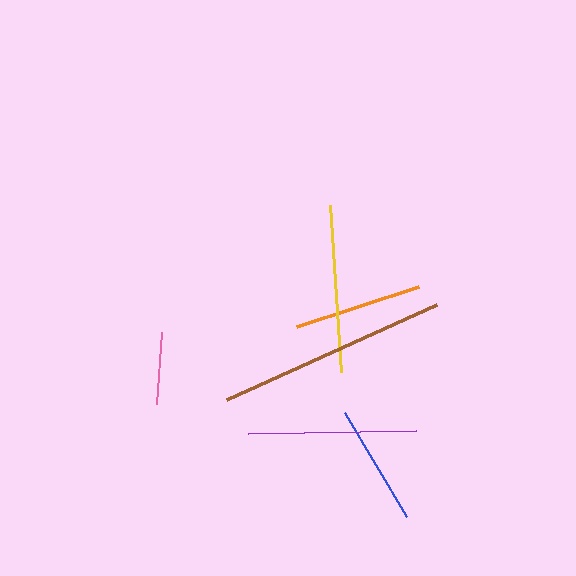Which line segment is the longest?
The brown line is the longest at approximately 230 pixels.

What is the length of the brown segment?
The brown segment is approximately 230 pixels long.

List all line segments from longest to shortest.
From longest to shortest: brown, purple, yellow, orange, blue, pink.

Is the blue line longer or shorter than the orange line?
The orange line is longer than the blue line.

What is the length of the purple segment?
The purple segment is approximately 168 pixels long.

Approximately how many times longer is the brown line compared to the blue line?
The brown line is approximately 1.9 times the length of the blue line.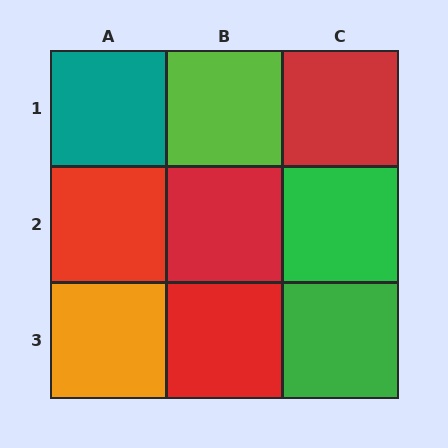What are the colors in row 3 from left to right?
Orange, red, green.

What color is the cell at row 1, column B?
Lime.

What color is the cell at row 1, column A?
Teal.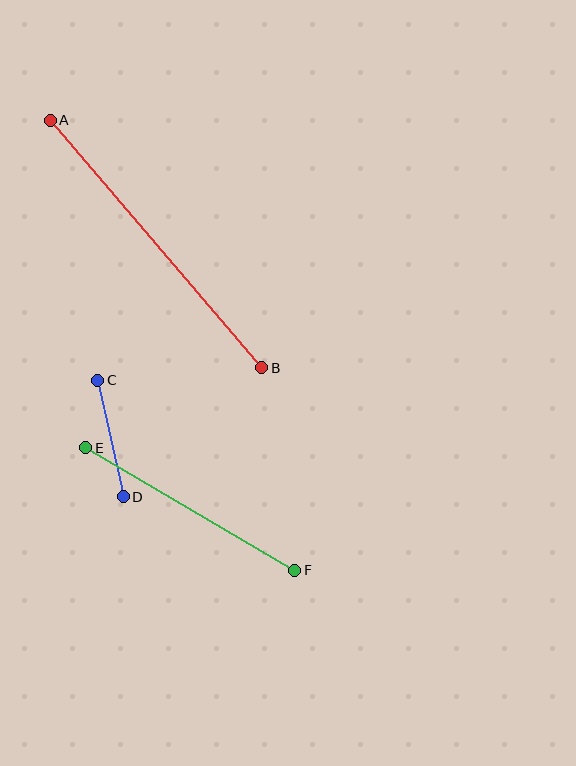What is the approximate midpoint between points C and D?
The midpoint is at approximately (111, 438) pixels.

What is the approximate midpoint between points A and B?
The midpoint is at approximately (156, 244) pixels.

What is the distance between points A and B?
The distance is approximately 325 pixels.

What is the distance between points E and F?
The distance is approximately 242 pixels.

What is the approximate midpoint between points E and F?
The midpoint is at approximately (190, 509) pixels.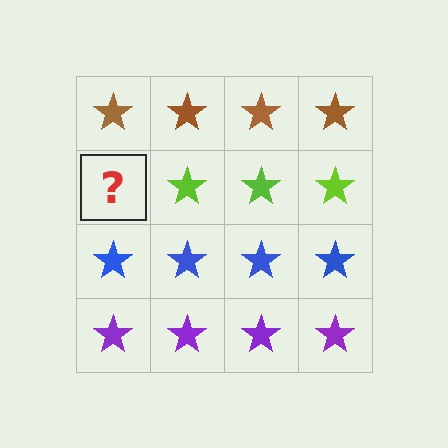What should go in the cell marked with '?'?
The missing cell should contain a lime star.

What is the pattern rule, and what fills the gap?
The rule is that each row has a consistent color. The gap should be filled with a lime star.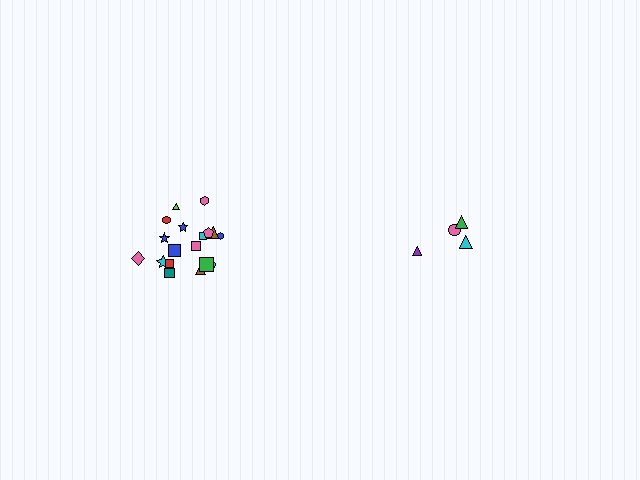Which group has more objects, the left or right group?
The left group.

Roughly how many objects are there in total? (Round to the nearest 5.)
Roughly 20 objects in total.